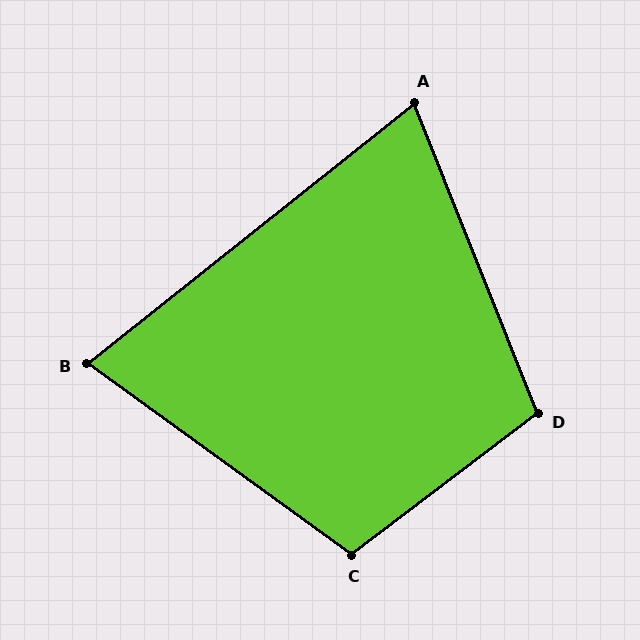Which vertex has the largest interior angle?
C, at approximately 107 degrees.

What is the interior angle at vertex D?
Approximately 106 degrees (obtuse).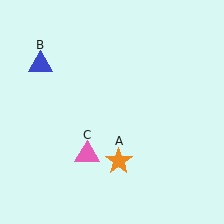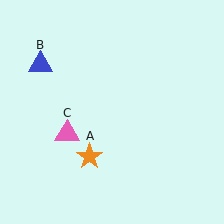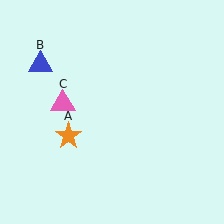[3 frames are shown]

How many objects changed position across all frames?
2 objects changed position: orange star (object A), pink triangle (object C).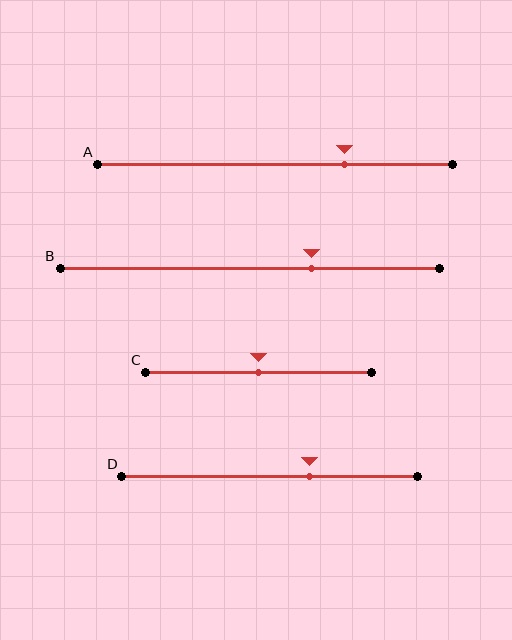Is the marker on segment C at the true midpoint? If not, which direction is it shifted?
Yes, the marker on segment C is at the true midpoint.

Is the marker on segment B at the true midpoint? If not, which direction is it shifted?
No, the marker on segment B is shifted to the right by about 16% of the segment length.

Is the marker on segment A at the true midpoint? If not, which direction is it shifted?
No, the marker on segment A is shifted to the right by about 20% of the segment length.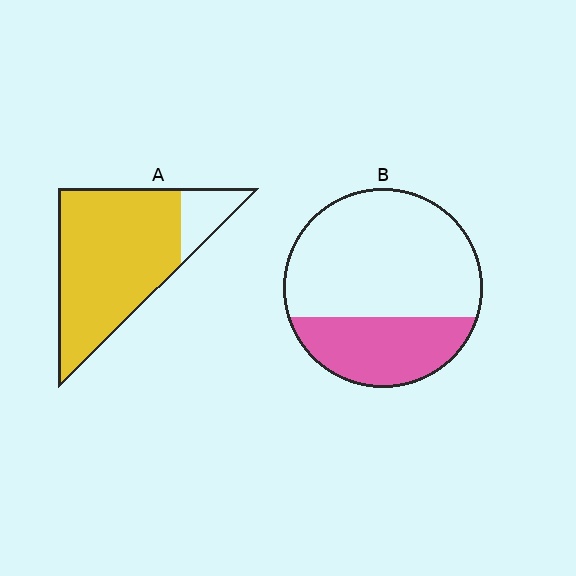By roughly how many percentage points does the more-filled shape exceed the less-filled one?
By roughly 55 percentage points (A over B).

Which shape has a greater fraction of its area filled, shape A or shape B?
Shape A.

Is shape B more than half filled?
No.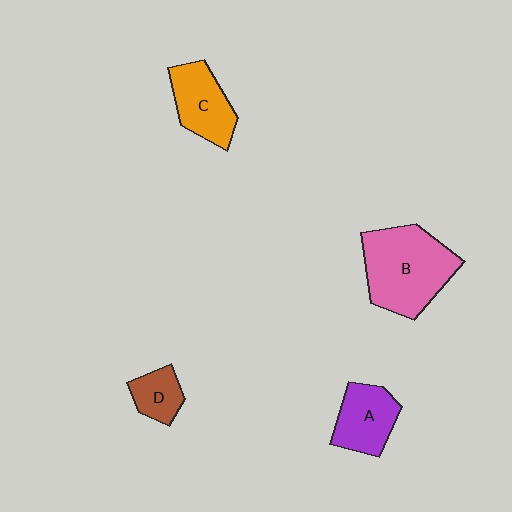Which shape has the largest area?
Shape B (pink).